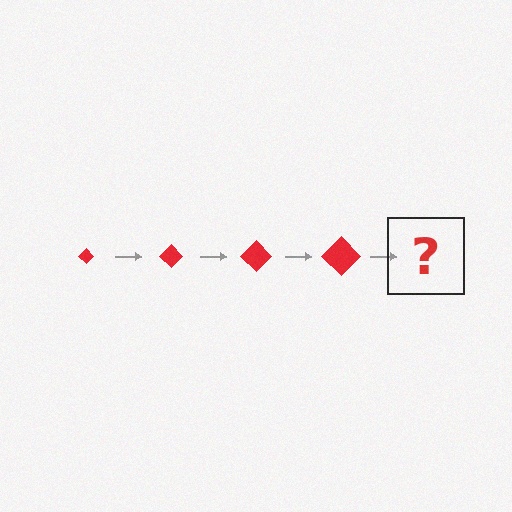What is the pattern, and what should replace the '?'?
The pattern is that the diamond gets progressively larger each step. The '?' should be a red diamond, larger than the previous one.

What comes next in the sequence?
The next element should be a red diamond, larger than the previous one.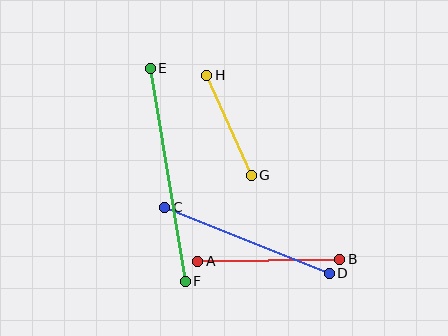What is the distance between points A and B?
The distance is approximately 142 pixels.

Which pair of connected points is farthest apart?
Points E and F are farthest apart.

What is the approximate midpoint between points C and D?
The midpoint is at approximately (247, 240) pixels.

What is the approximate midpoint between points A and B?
The midpoint is at approximately (269, 260) pixels.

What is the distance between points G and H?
The distance is approximately 109 pixels.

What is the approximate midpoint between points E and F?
The midpoint is at approximately (168, 175) pixels.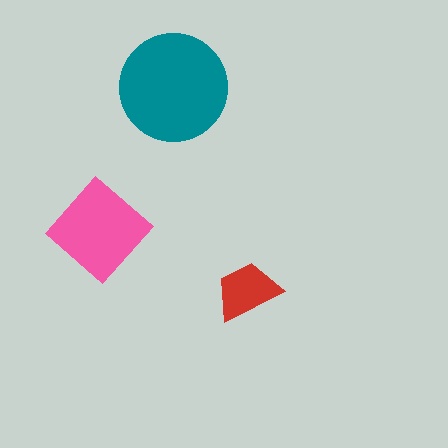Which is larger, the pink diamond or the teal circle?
The teal circle.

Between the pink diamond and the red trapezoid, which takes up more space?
The pink diamond.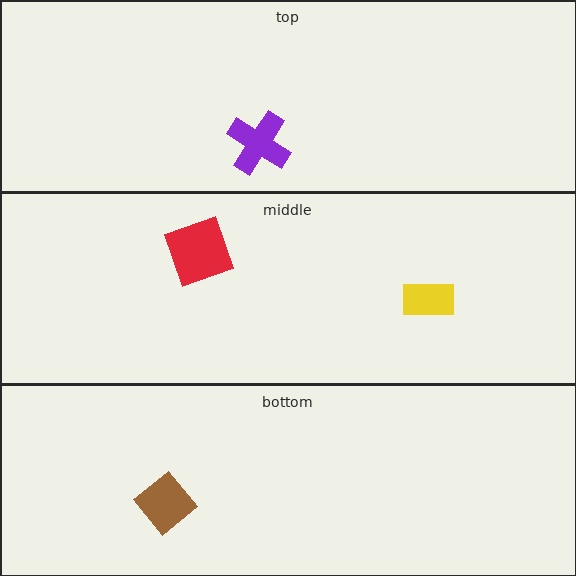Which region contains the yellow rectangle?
The middle region.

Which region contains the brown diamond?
The bottom region.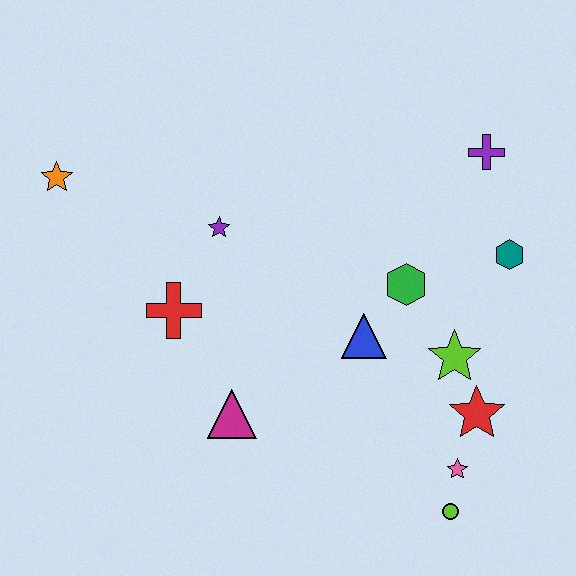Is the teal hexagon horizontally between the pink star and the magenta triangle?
No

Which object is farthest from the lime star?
The orange star is farthest from the lime star.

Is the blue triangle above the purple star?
No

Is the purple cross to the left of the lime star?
No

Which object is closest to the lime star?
The red star is closest to the lime star.